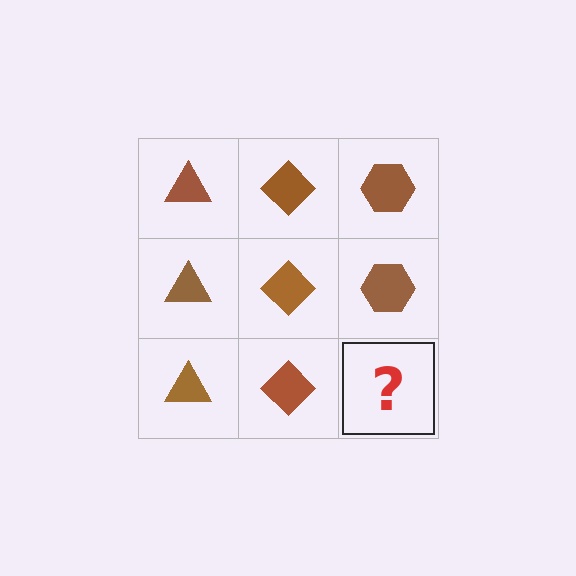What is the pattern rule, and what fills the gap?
The rule is that each column has a consistent shape. The gap should be filled with a brown hexagon.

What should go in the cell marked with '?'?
The missing cell should contain a brown hexagon.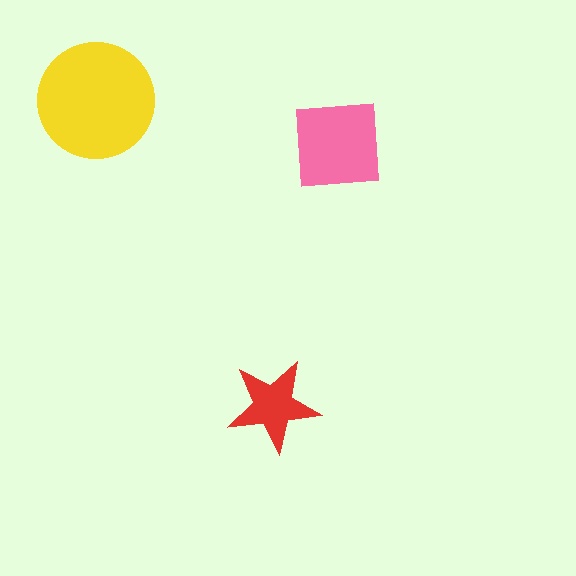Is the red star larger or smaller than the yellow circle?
Smaller.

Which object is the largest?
The yellow circle.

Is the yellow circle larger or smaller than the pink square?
Larger.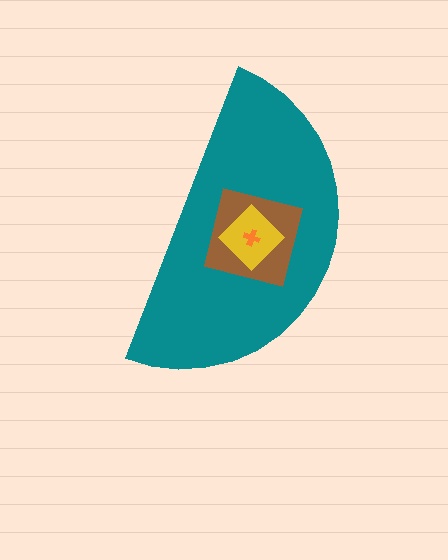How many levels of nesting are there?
4.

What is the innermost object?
The orange cross.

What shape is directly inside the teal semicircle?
The brown square.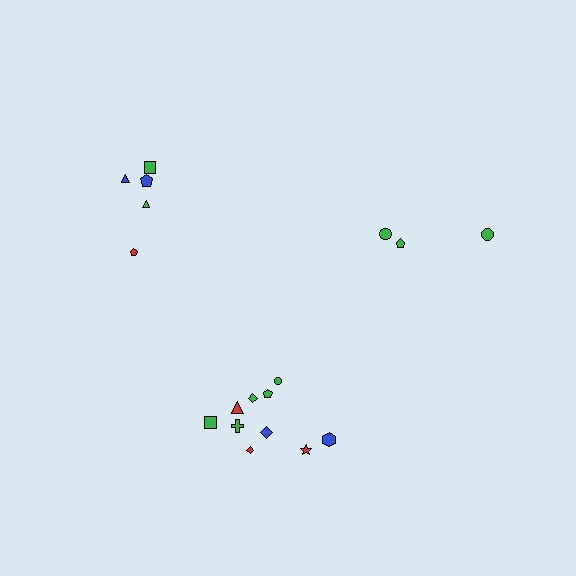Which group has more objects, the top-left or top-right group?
The top-left group.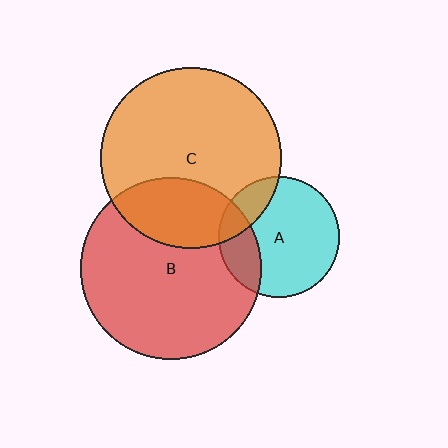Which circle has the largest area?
Circle B (red).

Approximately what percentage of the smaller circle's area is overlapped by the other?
Approximately 25%.